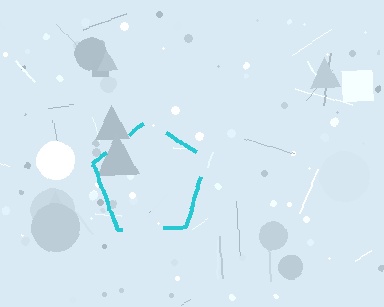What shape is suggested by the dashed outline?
The dashed outline suggests a pentagon.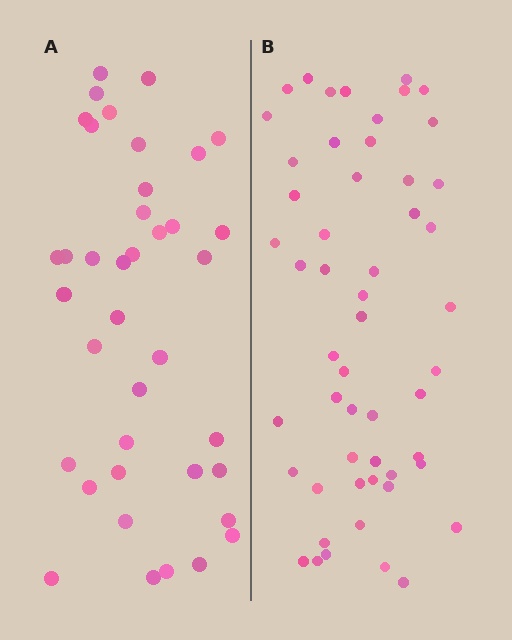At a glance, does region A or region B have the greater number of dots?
Region B (the right region) has more dots.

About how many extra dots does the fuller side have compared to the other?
Region B has approximately 15 more dots than region A.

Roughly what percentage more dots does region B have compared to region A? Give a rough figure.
About 35% more.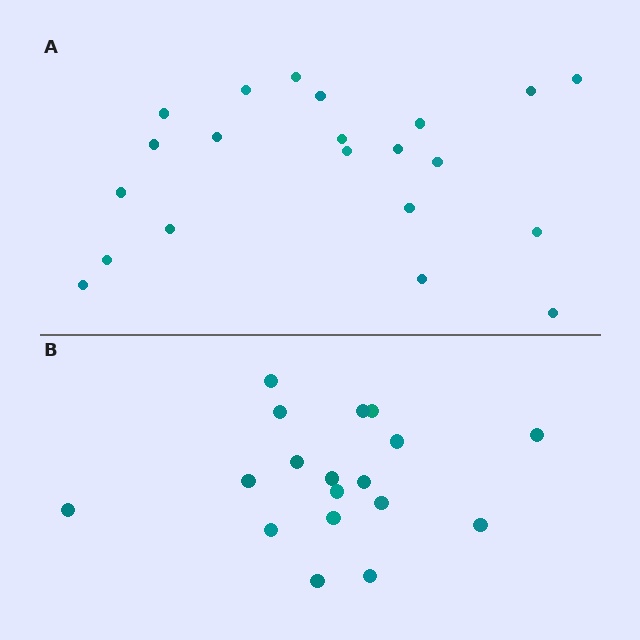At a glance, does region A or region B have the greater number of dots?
Region A (the top region) has more dots.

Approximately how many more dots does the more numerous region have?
Region A has just a few more — roughly 2 or 3 more dots than region B.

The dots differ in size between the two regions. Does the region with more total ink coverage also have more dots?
No. Region B has more total ink coverage because its dots are larger, but region A actually contains more individual dots. Total area can be misleading — the number of items is what matters here.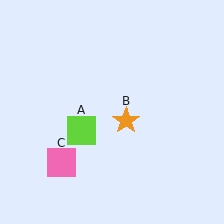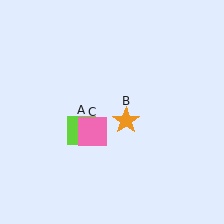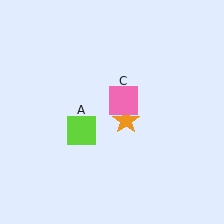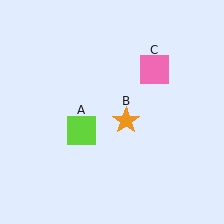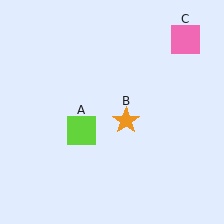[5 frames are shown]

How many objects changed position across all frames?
1 object changed position: pink square (object C).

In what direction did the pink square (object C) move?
The pink square (object C) moved up and to the right.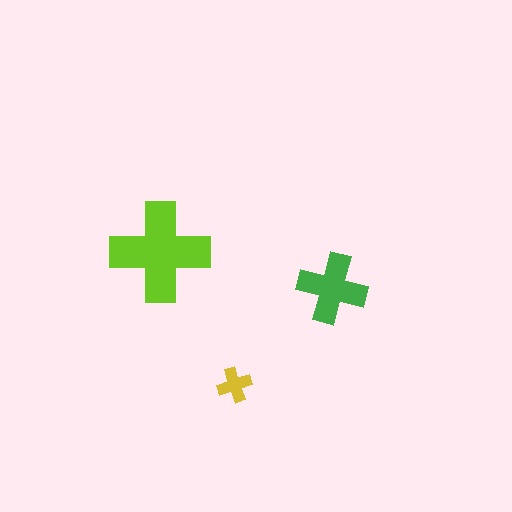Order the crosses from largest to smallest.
the lime one, the green one, the yellow one.